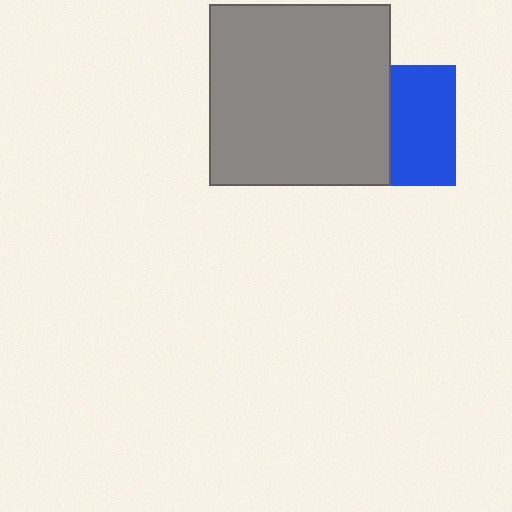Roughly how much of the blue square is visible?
About half of it is visible (roughly 53%).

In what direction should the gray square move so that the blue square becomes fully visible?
The gray square should move left. That is the shortest direction to clear the overlap and leave the blue square fully visible.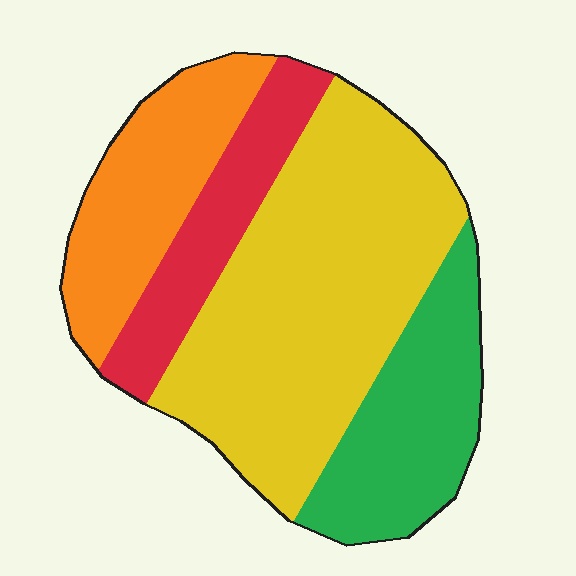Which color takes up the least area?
Red, at roughly 15%.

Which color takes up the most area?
Yellow, at roughly 45%.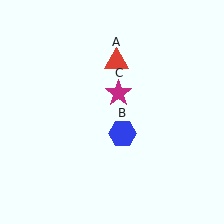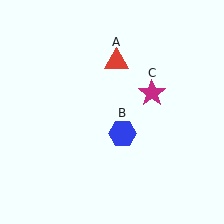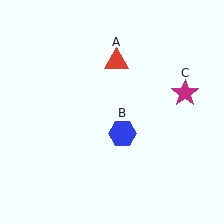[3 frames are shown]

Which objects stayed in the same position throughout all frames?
Red triangle (object A) and blue hexagon (object B) remained stationary.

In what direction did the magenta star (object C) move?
The magenta star (object C) moved right.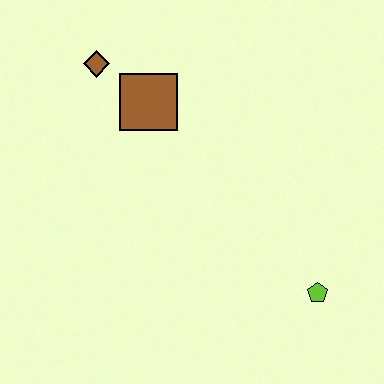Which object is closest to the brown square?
The brown diamond is closest to the brown square.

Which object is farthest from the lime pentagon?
The brown diamond is farthest from the lime pentagon.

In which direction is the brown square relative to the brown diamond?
The brown square is to the right of the brown diamond.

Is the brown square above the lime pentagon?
Yes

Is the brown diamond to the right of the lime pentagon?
No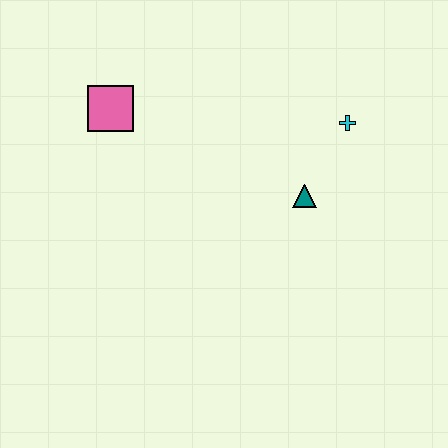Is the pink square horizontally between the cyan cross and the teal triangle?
No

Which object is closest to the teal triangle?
The cyan cross is closest to the teal triangle.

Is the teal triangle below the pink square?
Yes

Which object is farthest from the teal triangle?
The pink square is farthest from the teal triangle.